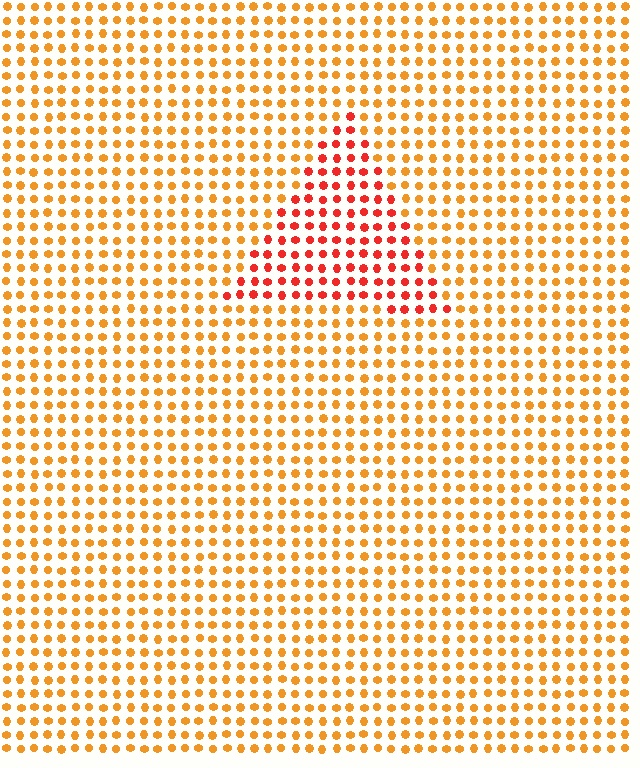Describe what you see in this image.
The image is filled with small orange elements in a uniform arrangement. A triangle-shaped region is visible where the elements are tinted to a slightly different hue, forming a subtle color boundary.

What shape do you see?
I see a triangle.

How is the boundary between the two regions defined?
The boundary is defined purely by a slight shift in hue (about 33 degrees). Spacing, size, and orientation are identical on both sides.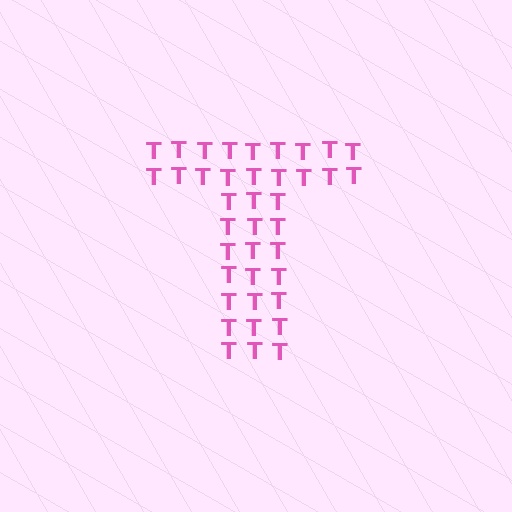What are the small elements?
The small elements are letter T's.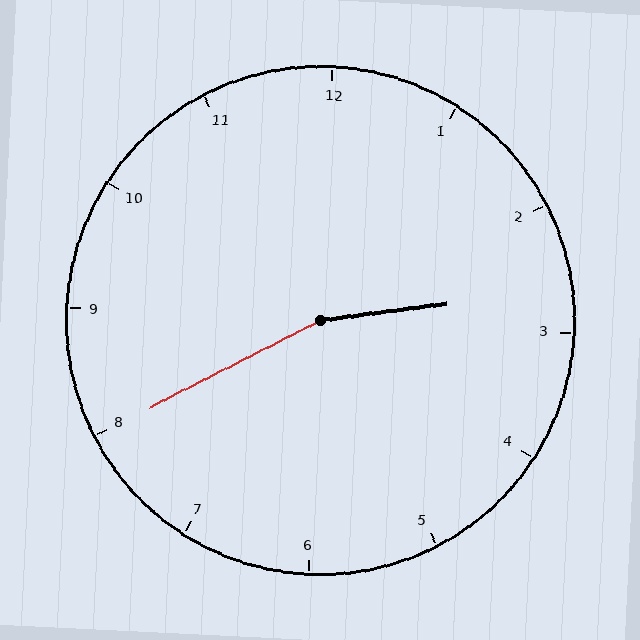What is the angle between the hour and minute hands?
Approximately 160 degrees.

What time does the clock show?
2:40.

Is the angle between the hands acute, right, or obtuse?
It is obtuse.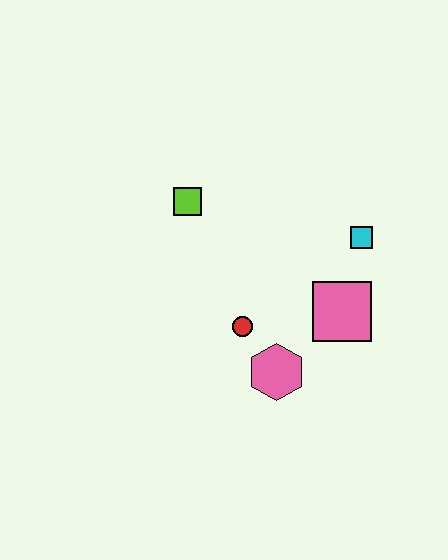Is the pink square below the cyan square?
Yes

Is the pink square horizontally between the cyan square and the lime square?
Yes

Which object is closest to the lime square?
The red circle is closest to the lime square.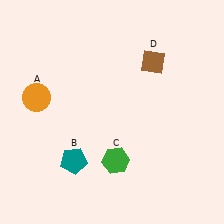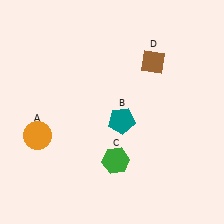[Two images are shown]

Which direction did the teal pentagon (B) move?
The teal pentagon (B) moved right.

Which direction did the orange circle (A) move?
The orange circle (A) moved down.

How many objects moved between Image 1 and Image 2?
2 objects moved between the two images.